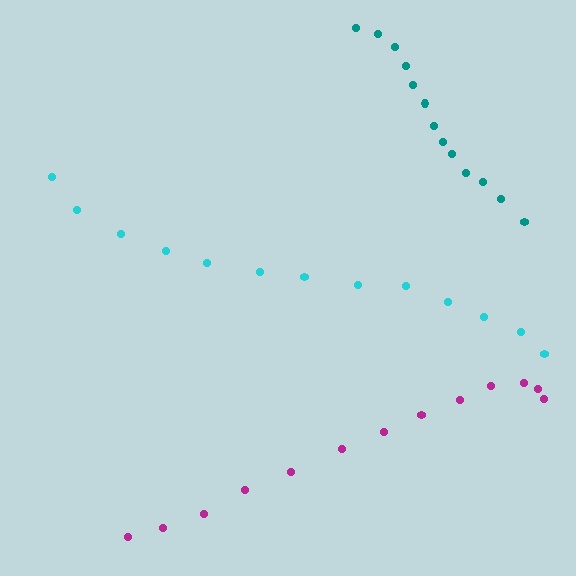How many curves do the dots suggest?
There are 3 distinct paths.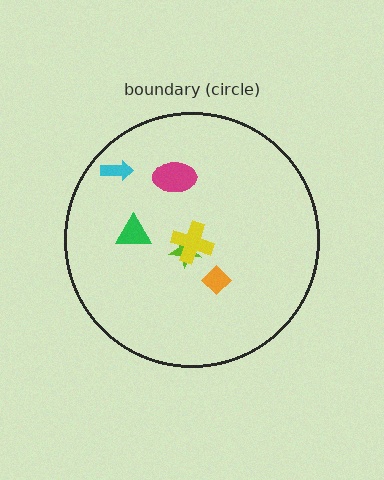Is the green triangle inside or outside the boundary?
Inside.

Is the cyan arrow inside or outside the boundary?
Inside.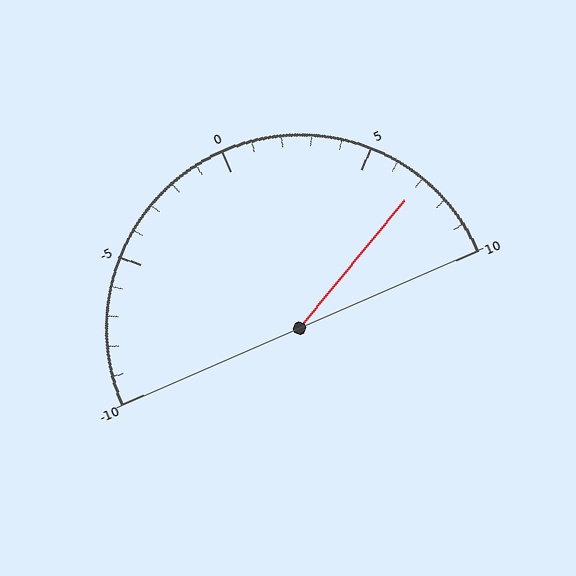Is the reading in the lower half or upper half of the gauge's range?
The reading is in the upper half of the range (-10 to 10).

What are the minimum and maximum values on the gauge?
The gauge ranges from -10 to 10.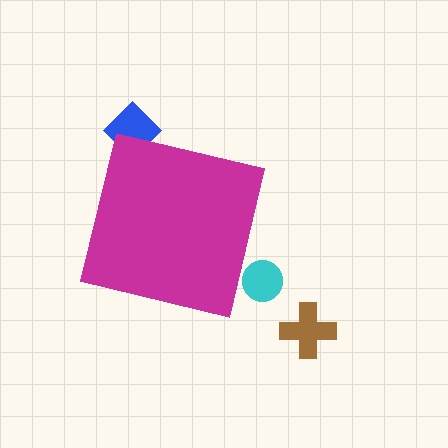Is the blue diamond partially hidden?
Yes, the blue diamond is partially hidden behind the magenta square.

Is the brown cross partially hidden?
No, the brown cross is fully visible.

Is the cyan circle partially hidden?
Yes, the cyan circle is partially hidden behind the magenta square.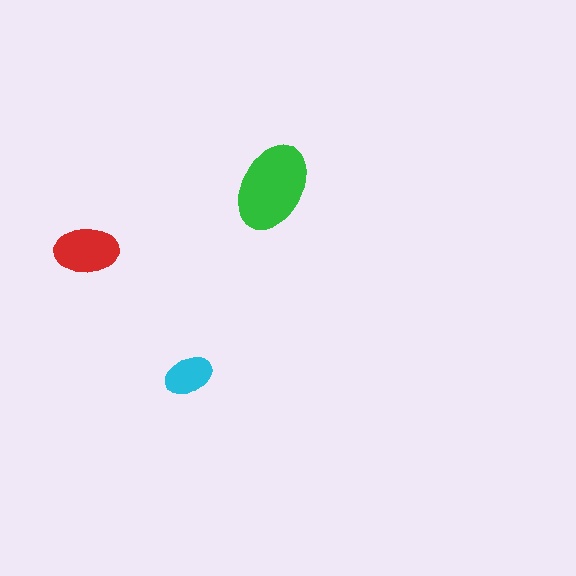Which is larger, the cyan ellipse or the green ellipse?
The green one.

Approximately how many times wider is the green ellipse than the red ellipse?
About 1.5 times wider.